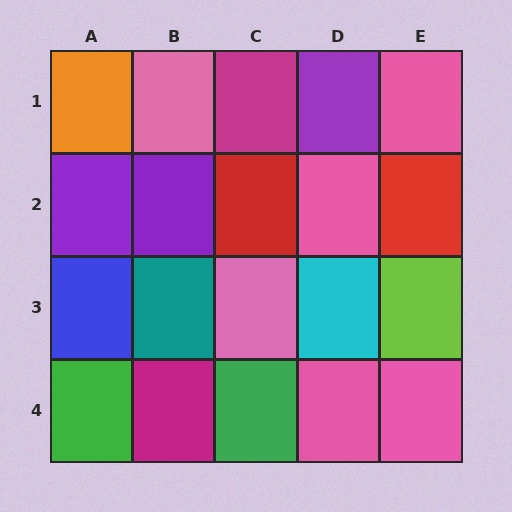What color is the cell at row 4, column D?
Pink.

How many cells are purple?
3 cells are purple.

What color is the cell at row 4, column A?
Green.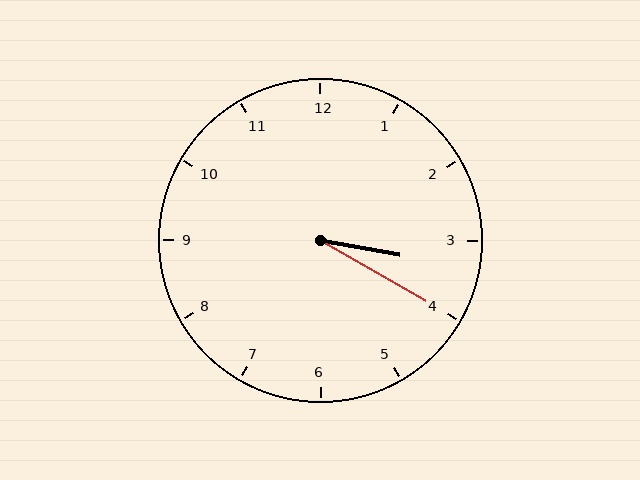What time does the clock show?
3:20.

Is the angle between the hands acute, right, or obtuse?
It is acute.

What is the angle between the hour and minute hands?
Approximately 20 degrees.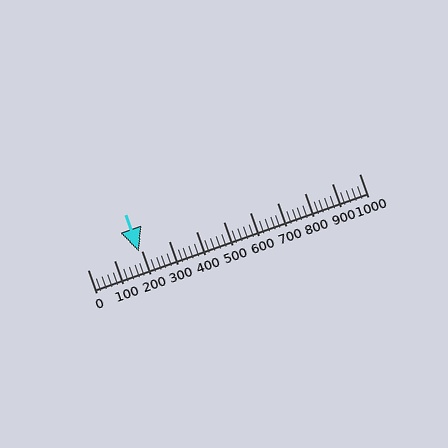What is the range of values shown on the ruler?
The ruler shows values from 0 to 1000.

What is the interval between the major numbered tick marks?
The major tick marks are spaced 100 units apart.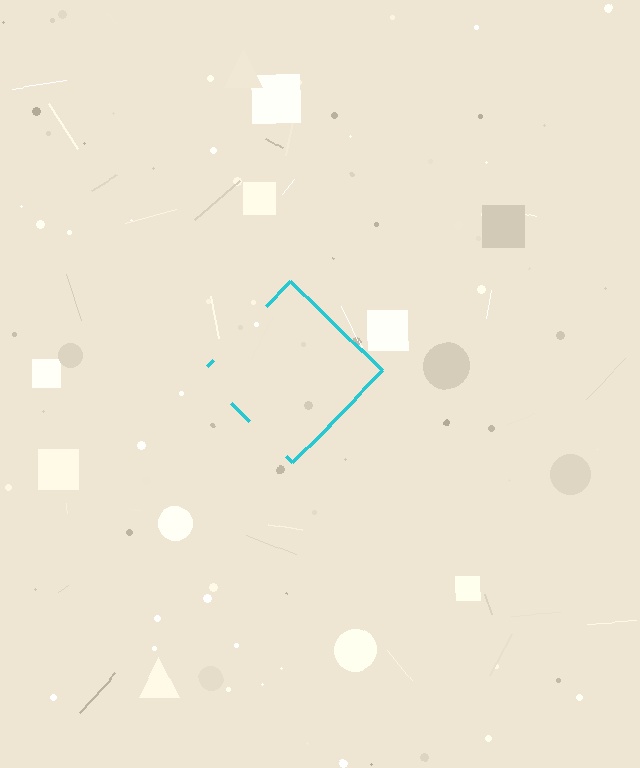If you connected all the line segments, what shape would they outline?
They would outline a diamond.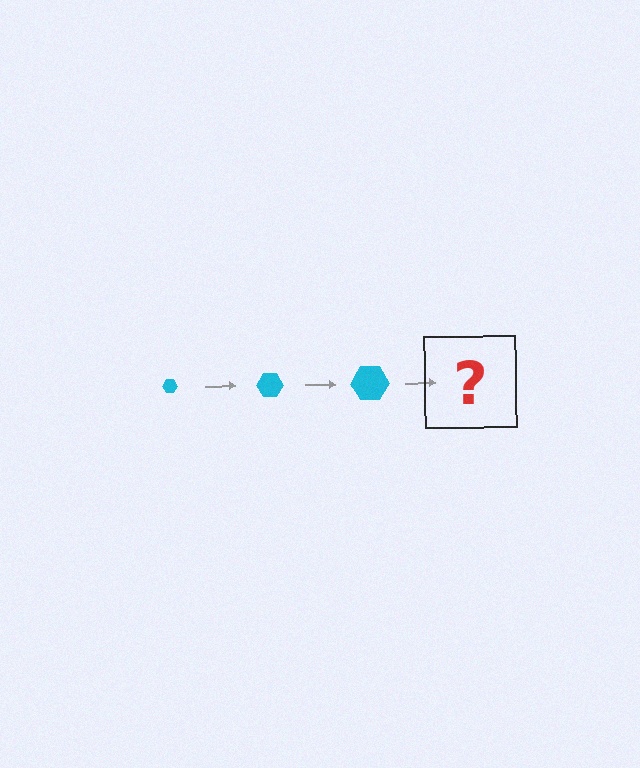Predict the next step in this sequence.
The next step is a cyan hexagon, larger than the previous one.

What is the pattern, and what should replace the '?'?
The pattern is that the hexagon gets progressively larger each step. The '?' should be a cyan hexagon, larger than the previous one.